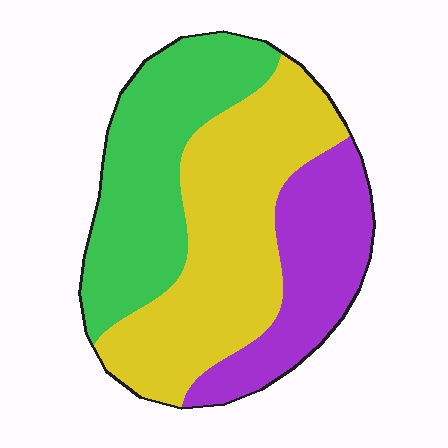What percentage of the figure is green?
Green takes up about one third (1/3) of the figure.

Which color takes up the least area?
Purple, at roughly 25%.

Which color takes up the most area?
Yellow, at roughly 45%.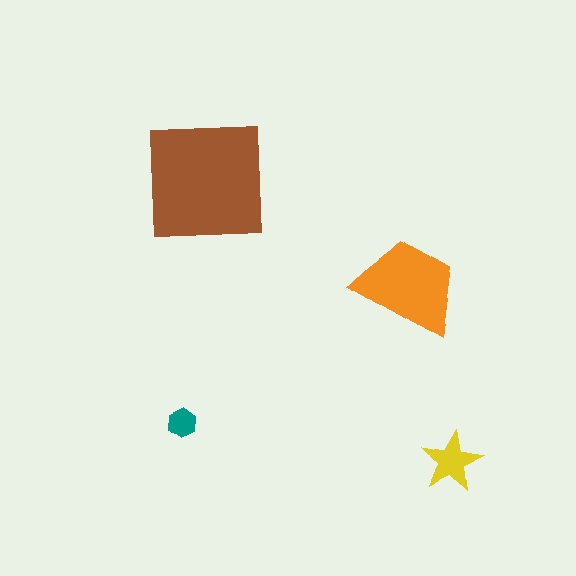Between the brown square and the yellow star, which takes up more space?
The brown square.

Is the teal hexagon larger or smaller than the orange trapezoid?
Smaller.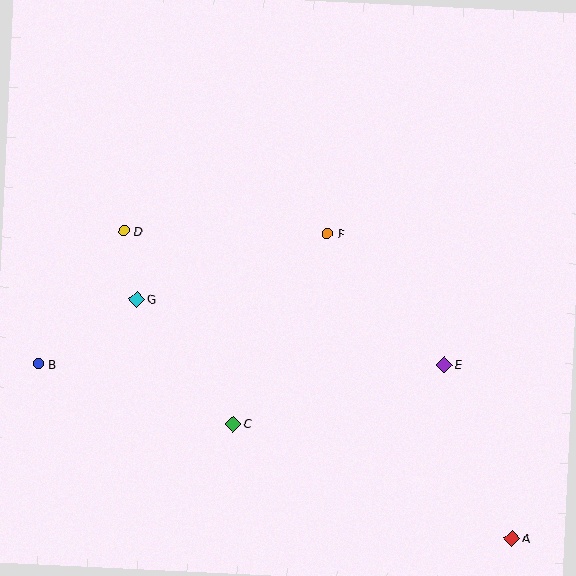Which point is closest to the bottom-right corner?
Point A is closest to the bottom-right corner.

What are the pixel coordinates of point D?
Point D is at (124, 231).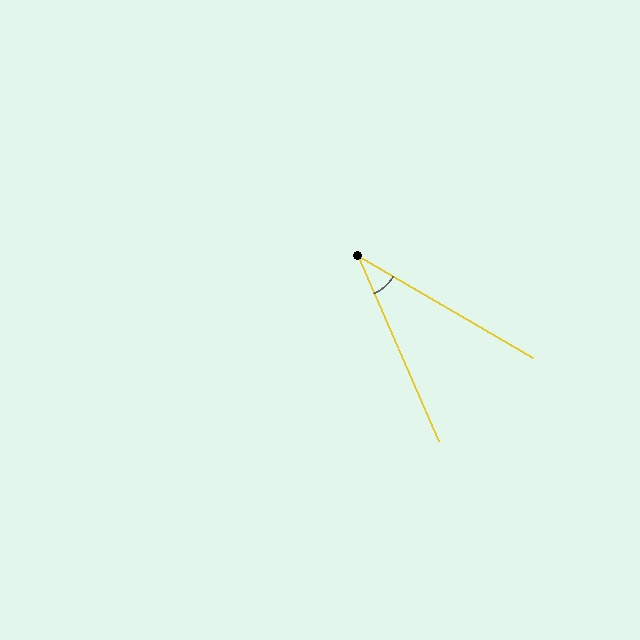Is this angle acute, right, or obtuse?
It is acute.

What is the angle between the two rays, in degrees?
Approximately 36 degrees.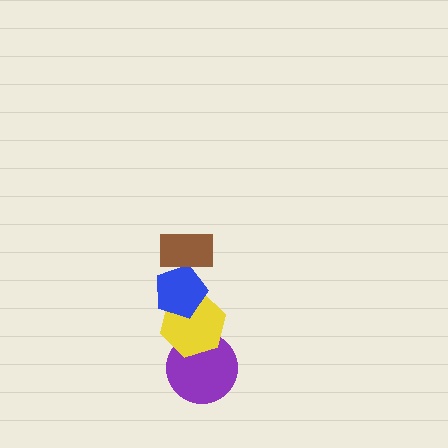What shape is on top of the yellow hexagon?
The blue pentagon is on top of the yellow hexagon.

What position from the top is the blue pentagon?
The blue pentagon is 2nd from the top.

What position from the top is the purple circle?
The purple circle is 4th from the top.